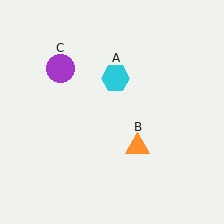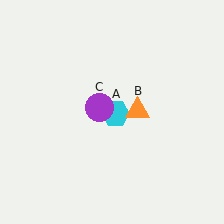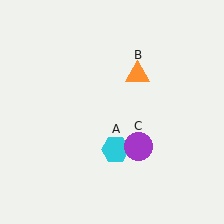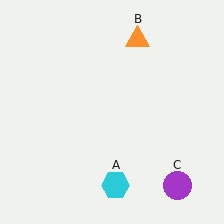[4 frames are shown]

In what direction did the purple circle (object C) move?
The purple circle (object C) moved down and to the right.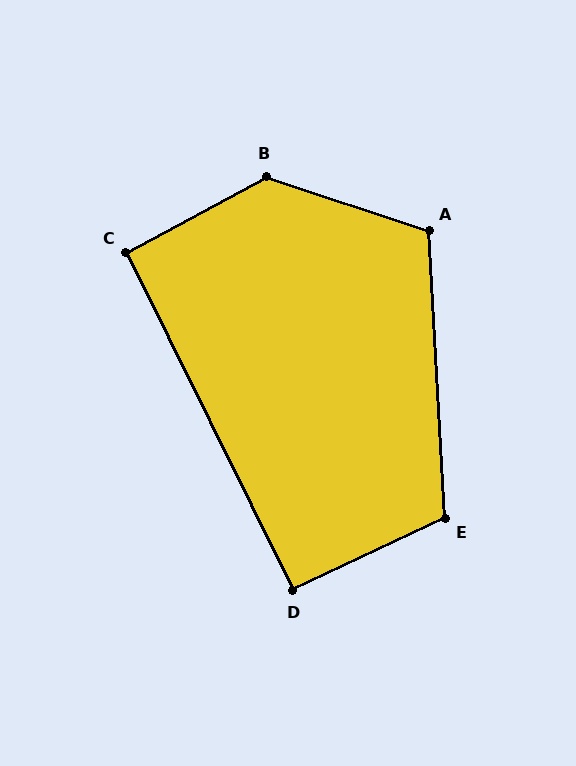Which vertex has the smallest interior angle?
D, at approximately 91 degrees.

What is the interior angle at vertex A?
Approximately 112 degrees (obtuse).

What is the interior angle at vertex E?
Approximately 112 degrees (obtuse).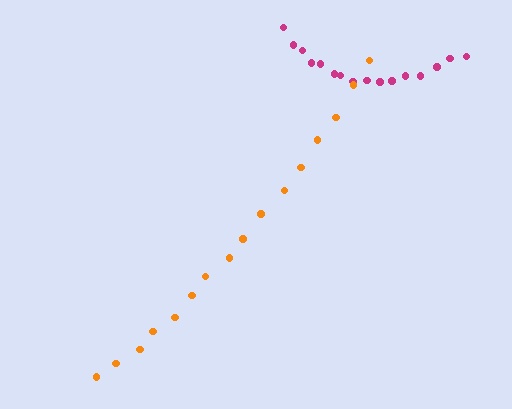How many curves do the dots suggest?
There are 2 distinct paths.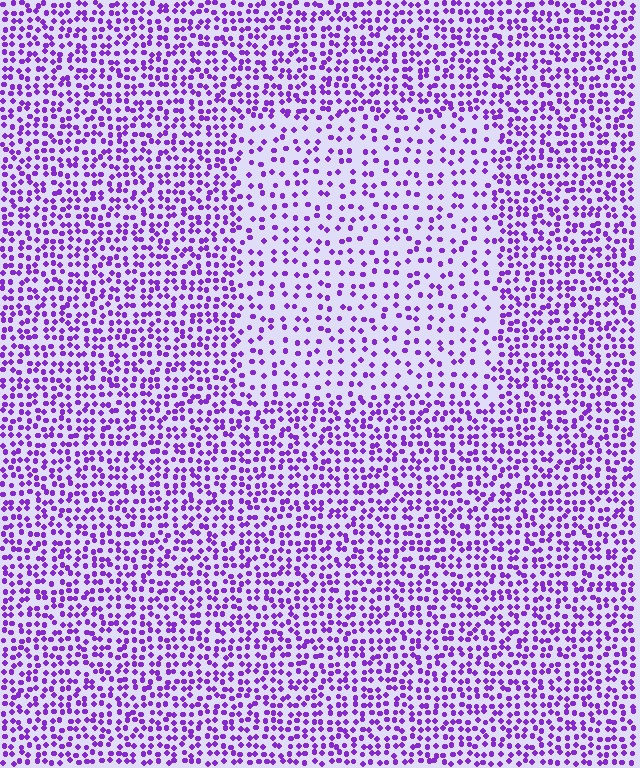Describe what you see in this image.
The image contains small purple elements arranged at two different densities. A rectangle-shaped region is visible where the elements are less densely packed than the surrounding area.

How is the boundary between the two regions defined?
The boundary is defined by a change in element density (approximately 1.9x ratio). All elements are the same color, size, and shape.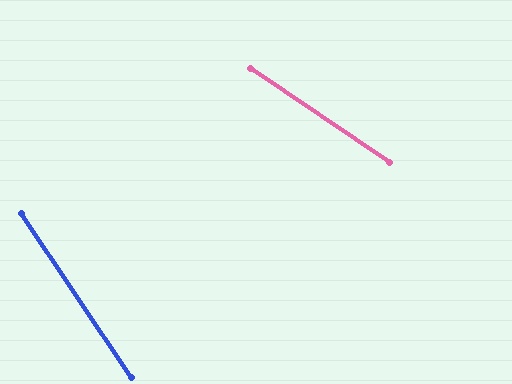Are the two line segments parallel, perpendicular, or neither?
Neither parallel nor perpendicular — they differ by about 22°.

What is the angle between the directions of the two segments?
Approximately 22 degrees.